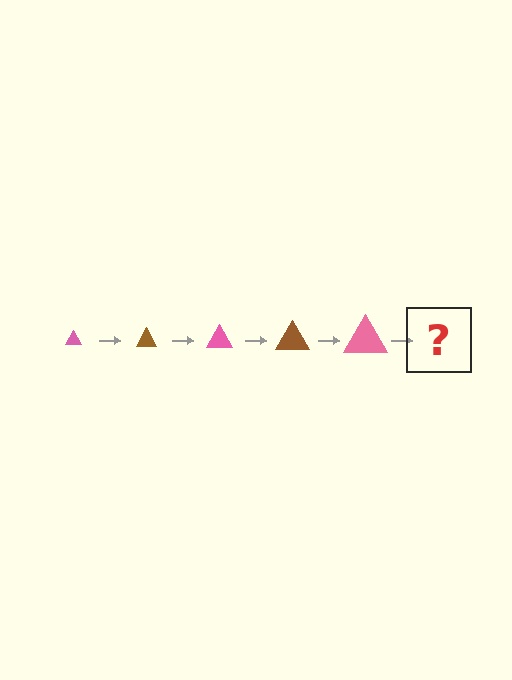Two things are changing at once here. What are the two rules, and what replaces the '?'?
The two rules are that the triangle grows larger each step and the color cycles through pink and brown. The '?' should be a brown triangle, larger than the previous one.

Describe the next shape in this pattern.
It should be a brown triangle, larger than the previous one.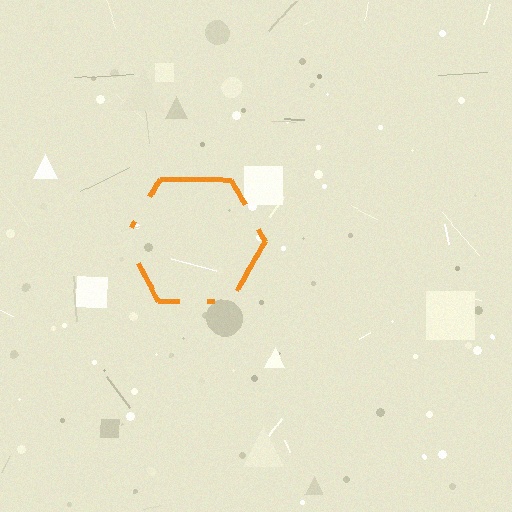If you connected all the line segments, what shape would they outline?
They would outline a hexagon.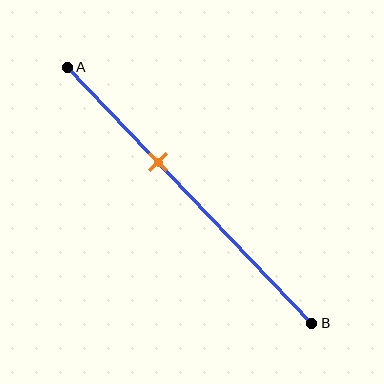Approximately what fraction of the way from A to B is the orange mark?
The orange mark is approximately 35% of the way from A to B.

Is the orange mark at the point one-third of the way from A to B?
No, the mark is at about 35% from A, not at the 33% one-third point.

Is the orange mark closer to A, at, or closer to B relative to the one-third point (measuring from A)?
The orange mark is closer to point B than the one-third point of segment AB.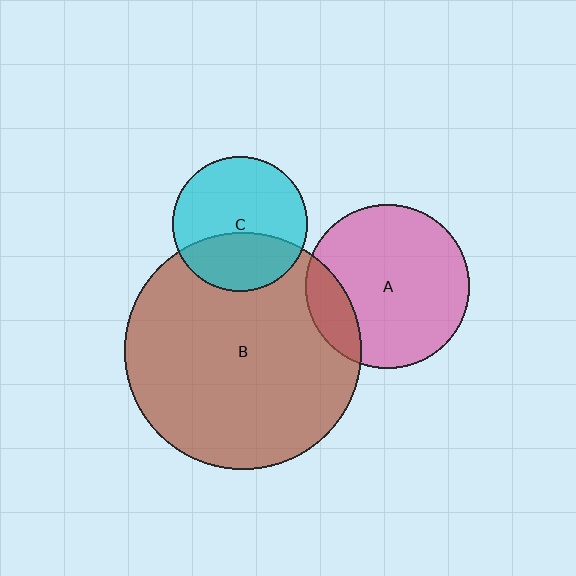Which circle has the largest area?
Circle B (brown).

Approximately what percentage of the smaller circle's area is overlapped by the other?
Approximately 35%.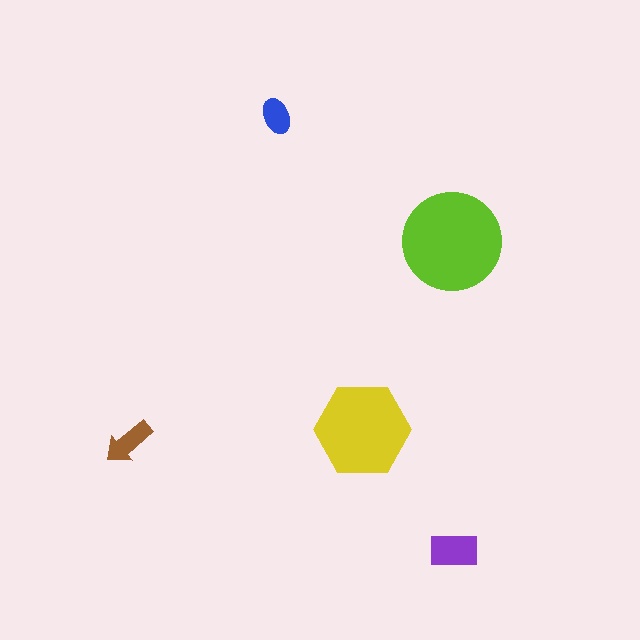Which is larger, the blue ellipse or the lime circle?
The lime circle.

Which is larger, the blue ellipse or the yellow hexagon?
The yellow hexagon.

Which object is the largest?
The lime circle.